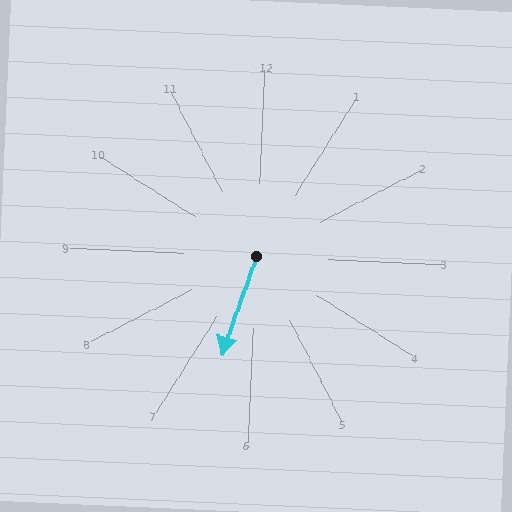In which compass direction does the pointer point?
South.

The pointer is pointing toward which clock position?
Roughly 7 o'clock.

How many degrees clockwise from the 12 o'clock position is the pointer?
Approximately 197 degrees.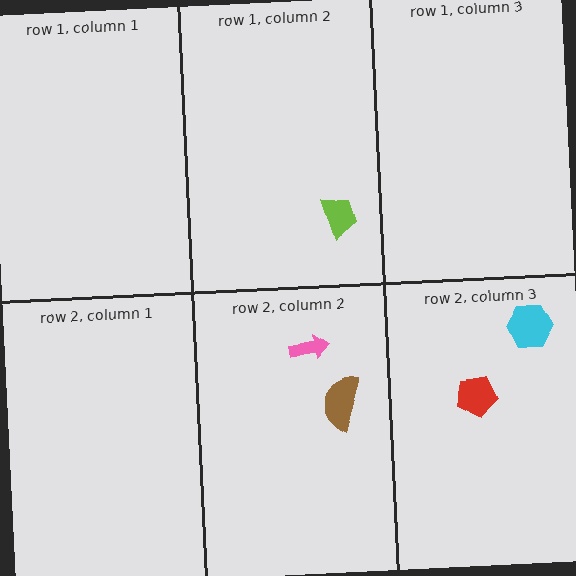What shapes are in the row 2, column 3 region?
The cyan hexagon, the red pentagon.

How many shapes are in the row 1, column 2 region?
1.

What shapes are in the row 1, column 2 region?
The lime trapezoid.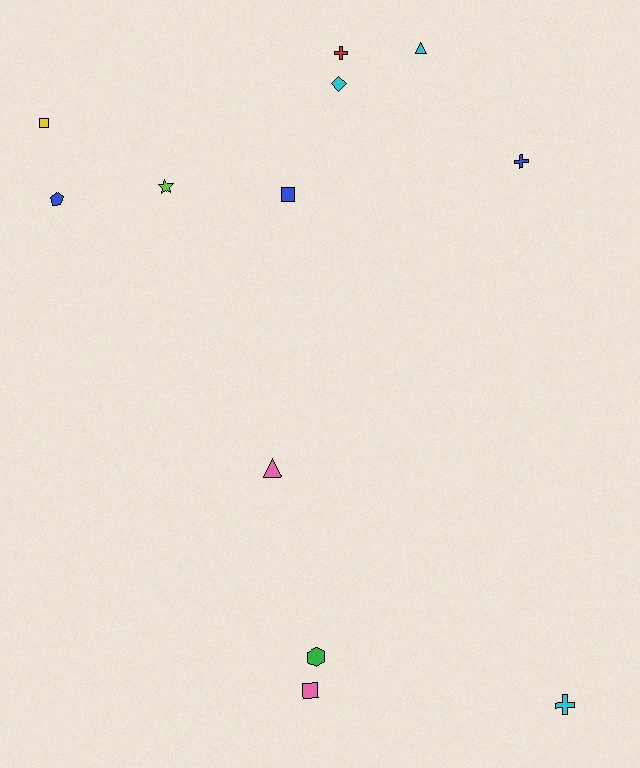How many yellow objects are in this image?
There is 1 yellow object.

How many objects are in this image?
There are 12 objects.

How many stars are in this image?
There is 1 star.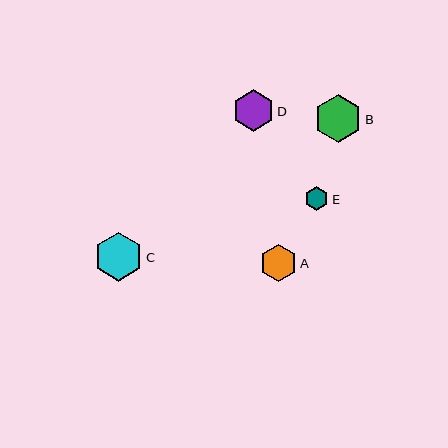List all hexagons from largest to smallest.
From largest to smallest: C, B, D, A, E.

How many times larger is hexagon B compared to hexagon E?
Hexagon B is approximately 2.0 times the size of hexagon E.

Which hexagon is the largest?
Hexagon C is the largest with a size of approximately 49 pixels.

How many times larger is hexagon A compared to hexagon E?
Hexagon A is approximately 1.5 times the size of hexagon E.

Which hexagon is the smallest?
Hexagon E is the smallest with a size of approximately 24 pixels.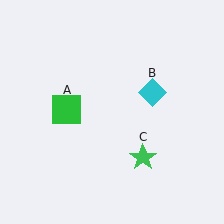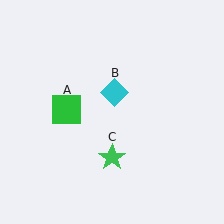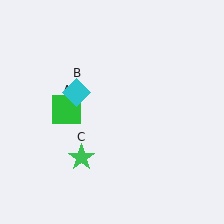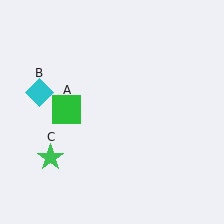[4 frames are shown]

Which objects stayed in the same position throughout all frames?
Green square (object A) remained stationary.